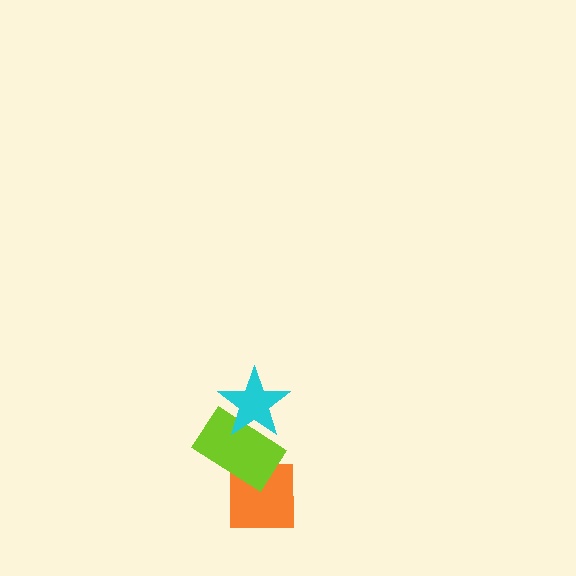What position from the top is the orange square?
The orange square is 3rd from the top.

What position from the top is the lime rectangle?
The lime rectangle is 2nd from the top.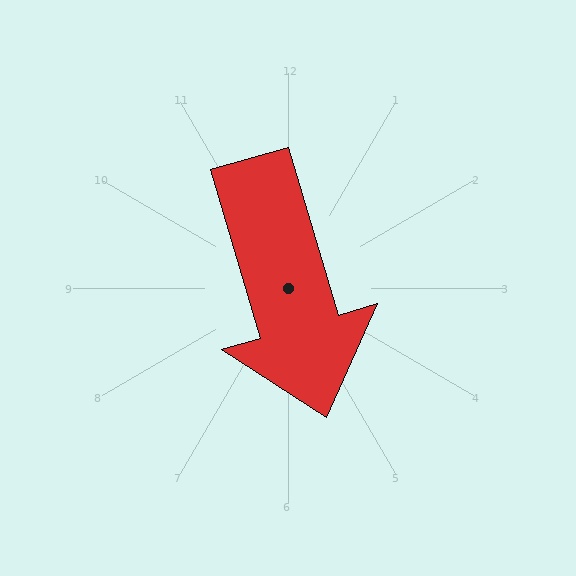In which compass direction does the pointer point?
South.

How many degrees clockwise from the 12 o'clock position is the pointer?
Approximately 164 degrees.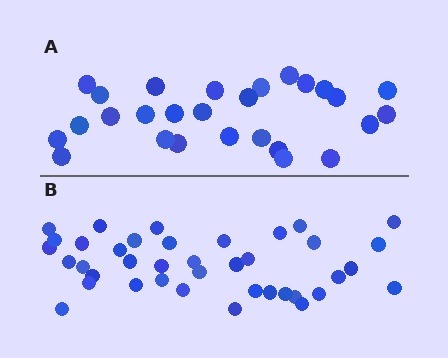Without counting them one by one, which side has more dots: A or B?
Region B (the bottom region) has more dots.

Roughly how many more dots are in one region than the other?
Region B has roughly 12 or so more dots than region A.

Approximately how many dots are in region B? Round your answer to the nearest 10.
About 40 dots. (The exact count is 39, which rounds to 40.)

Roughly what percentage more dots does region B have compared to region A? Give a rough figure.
About 45% more.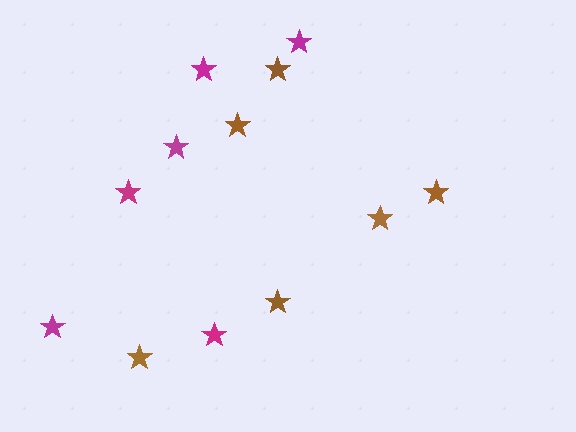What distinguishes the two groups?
There are 2 groups: one group of magenta stars (6) and one group of brown stars (6).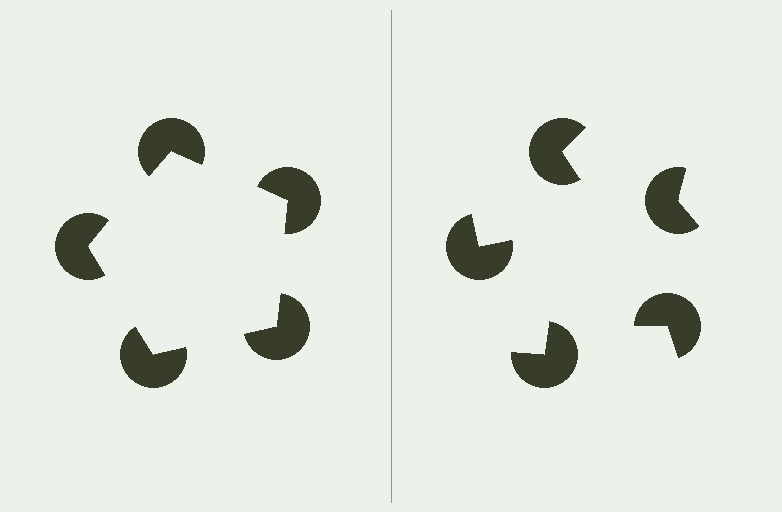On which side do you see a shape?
An illusory pentagon appears on the left side. On the right side the wedge cuts are rotated, so no coherent shape forms.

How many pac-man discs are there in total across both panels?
10 — 5 on each side.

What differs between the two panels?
The pac-man discs are positioned identically on both sides; only the wedge orientations differ. On the left they align to a pentagon; on the right they are misaligned.